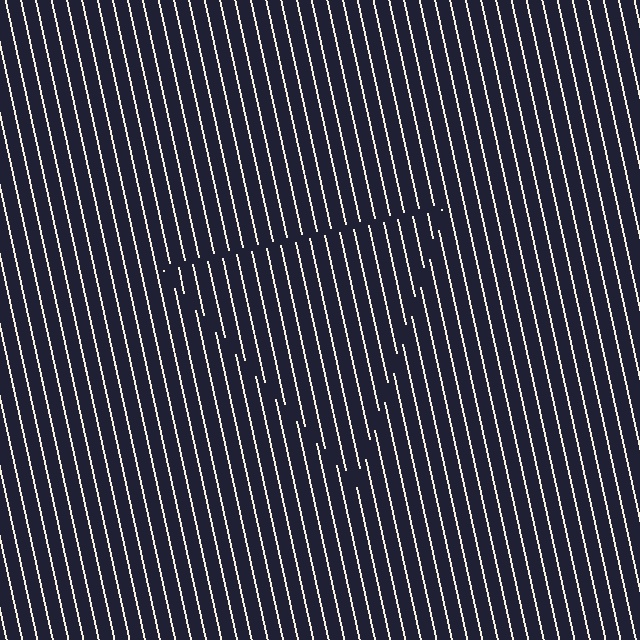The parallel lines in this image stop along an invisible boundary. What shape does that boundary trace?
An illusory triangle. The interior of the shape contains the same grating, shifted by half a period — the contour is defined by the phase discontinuity where line-ends from the inner and outer gratings abut.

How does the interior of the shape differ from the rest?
The interior of the shape contains the same grating, shifted by half a period — the contour is defined by the phase discontinuity where line-ends from the inner and outer gratings abut.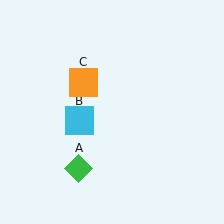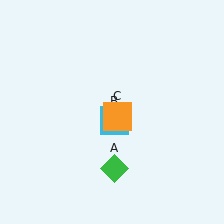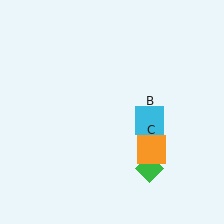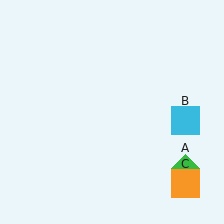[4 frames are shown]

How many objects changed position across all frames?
3 objects changed position: green diamond (object A), cyan square (object B), orange square (object C).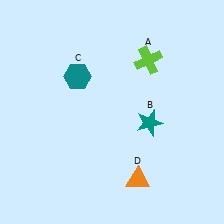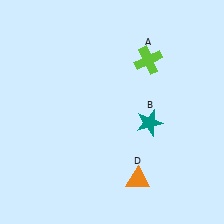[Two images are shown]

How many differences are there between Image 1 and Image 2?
There is 1 difference between the two images.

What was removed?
The teal hexagon (C) was removed in Image 2.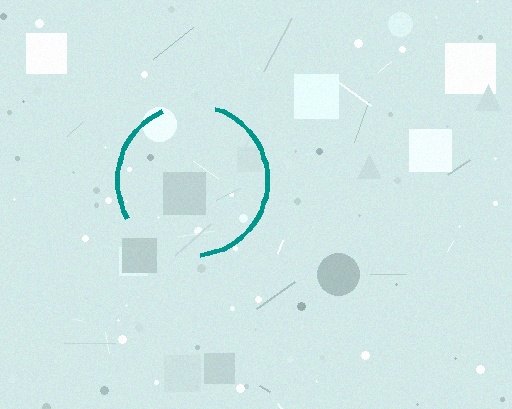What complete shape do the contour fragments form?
The contour fragments form a circle.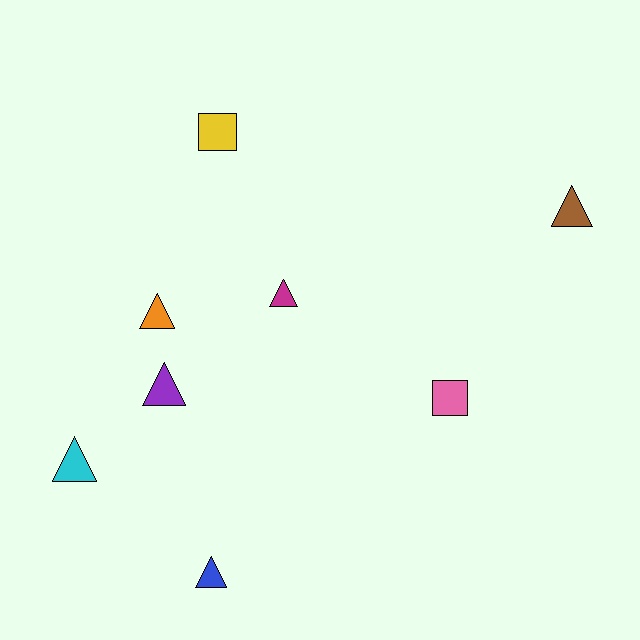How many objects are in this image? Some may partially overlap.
There are 8 objects.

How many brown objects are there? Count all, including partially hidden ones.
There is 1 brown object.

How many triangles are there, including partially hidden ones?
There are 6 triangles.